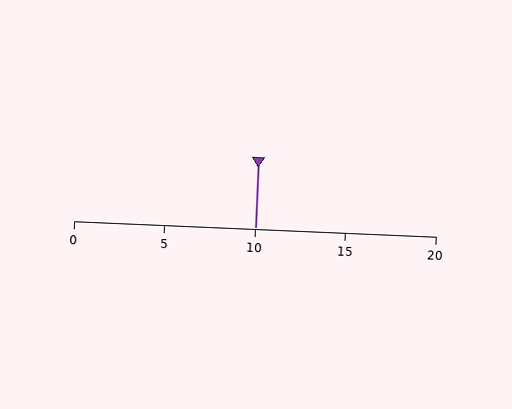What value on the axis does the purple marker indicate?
The marker indicates approximately 10.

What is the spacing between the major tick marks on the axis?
The major ticks are spaced 5 apart.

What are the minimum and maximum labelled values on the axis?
The axis runs from 0 to 20.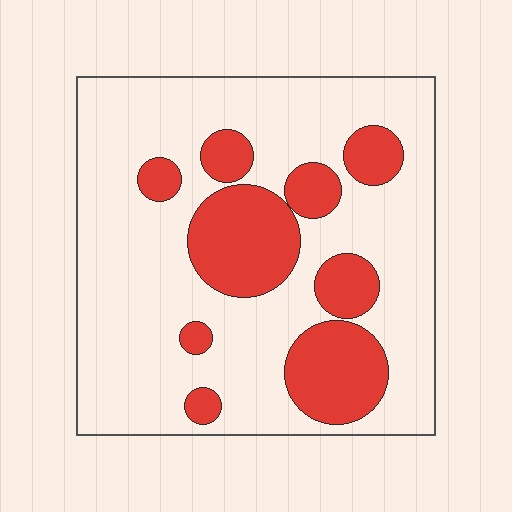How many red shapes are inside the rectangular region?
9.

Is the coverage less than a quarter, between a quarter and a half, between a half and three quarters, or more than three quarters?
Between a quarter and a half.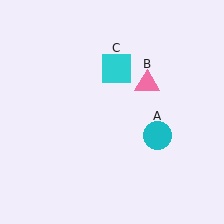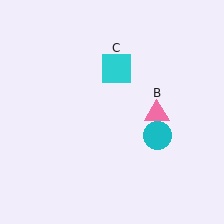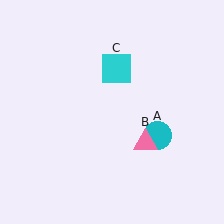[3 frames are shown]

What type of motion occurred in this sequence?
The pink triangle (object B) rotated clockwise around the center of the scene.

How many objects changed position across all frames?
1 object changed position: pink triangle (object B).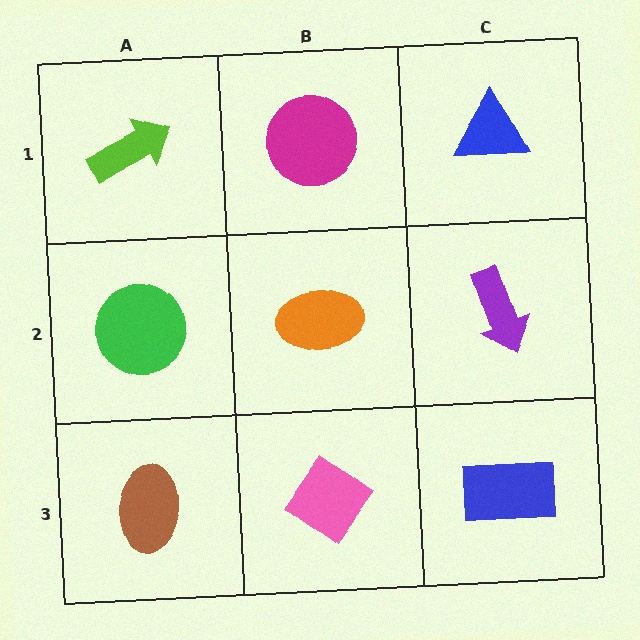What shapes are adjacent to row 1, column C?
A purple arrow (row 2, column C), a magenta circle (row 1, column B).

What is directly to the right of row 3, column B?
A blue rectangle.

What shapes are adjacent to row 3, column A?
A green circle (row 2, column A), a pink diamond (row 3, column B).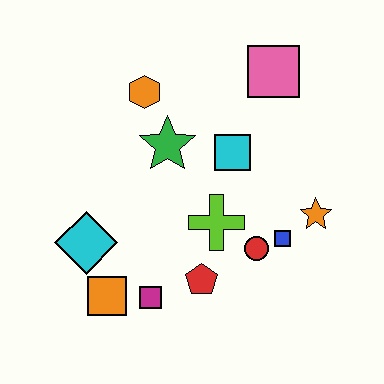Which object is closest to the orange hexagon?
The green star is closest to the orange hexagon.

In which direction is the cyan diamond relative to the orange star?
The cyan diamond is to the left of the orange star.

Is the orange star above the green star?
No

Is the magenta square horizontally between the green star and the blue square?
No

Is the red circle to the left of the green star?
No